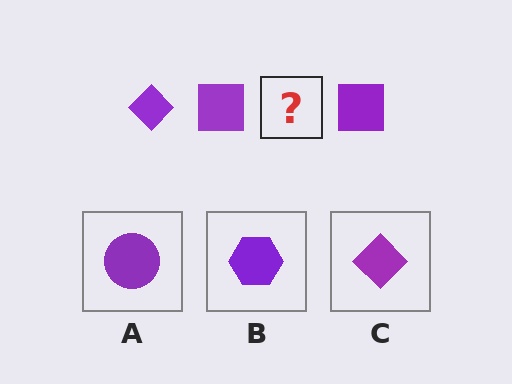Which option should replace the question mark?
Option C.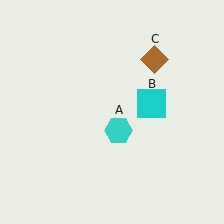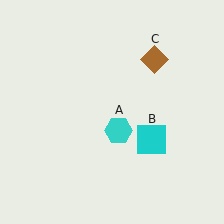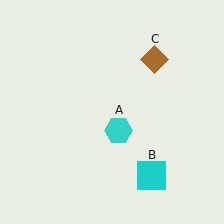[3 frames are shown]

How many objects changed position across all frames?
1 object changed position: cyan square (object B).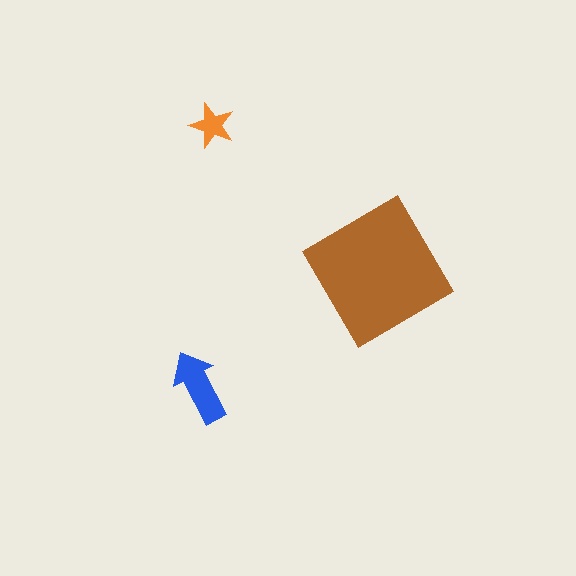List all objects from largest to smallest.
The brown diamond, the blue arrow, the orange star.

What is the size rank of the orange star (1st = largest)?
3rd.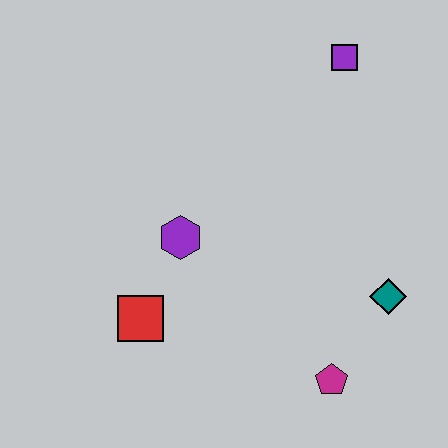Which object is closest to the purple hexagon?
The red square is closest to the purple hexagon.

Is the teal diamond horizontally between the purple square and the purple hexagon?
No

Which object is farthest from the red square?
The purple square is farthest from the red square.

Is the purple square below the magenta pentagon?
No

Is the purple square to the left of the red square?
No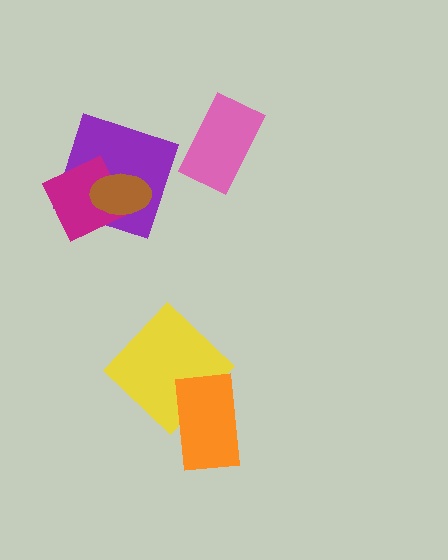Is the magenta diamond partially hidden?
Yes, it is partially covered by another shape.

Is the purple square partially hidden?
Yes, it is partially covered by another shape.